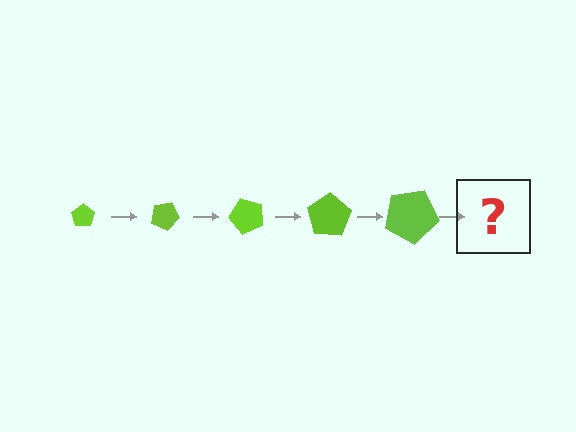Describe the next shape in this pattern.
It should be a pentagon, larger than the previous one and rotated 125 degrees from the start.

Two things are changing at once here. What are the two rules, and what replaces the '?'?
The two rules are that the pentagon grows larger each step and it rotates 25 degrees each step. The '?' should be a pentagon, larger than the previous one and rotated 125 degrees from the start.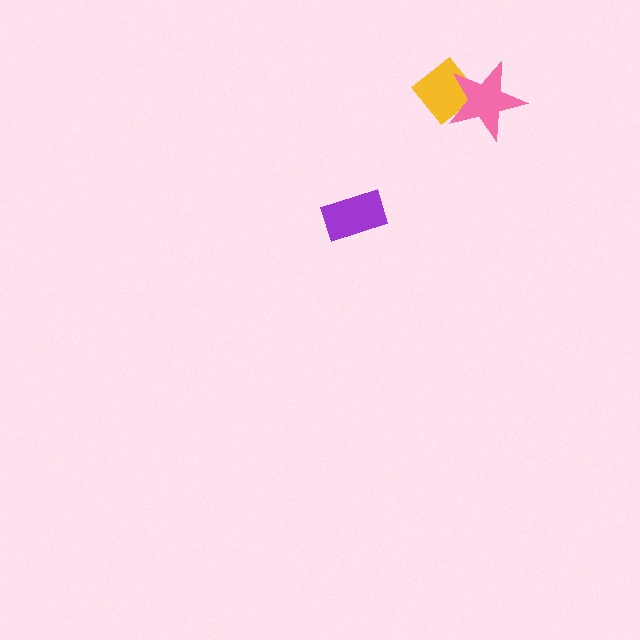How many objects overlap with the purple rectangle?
0 objects overlap with the purple rectangle.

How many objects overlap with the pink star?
1 object overlaps with the pink star.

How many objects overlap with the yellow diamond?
1 object overlaps with the yellow diamond.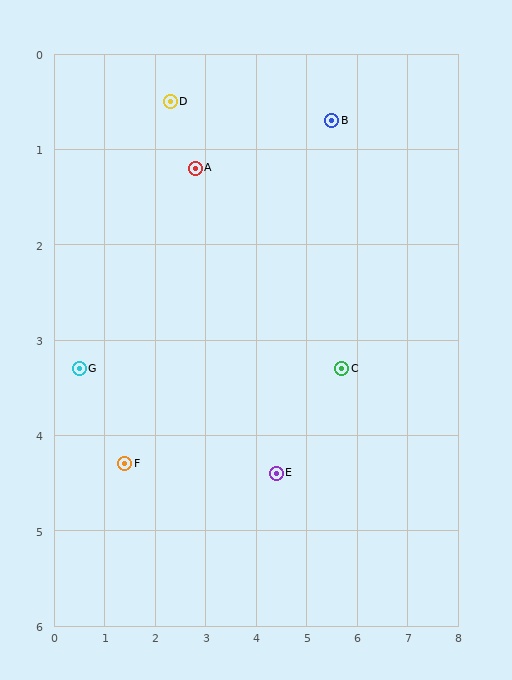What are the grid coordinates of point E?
Point E is at approximately (4.4, 4.4).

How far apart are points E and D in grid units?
Points E and D are about 4.4 grid units apart.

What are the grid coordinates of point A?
Point A is at approximately (2.8, 1.2).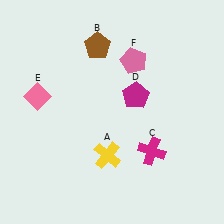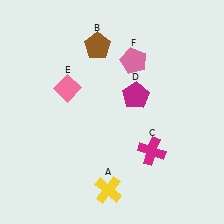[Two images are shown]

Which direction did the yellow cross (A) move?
The yellow cross (A) moved down.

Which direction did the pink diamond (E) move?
The pink diamond (E) moved right.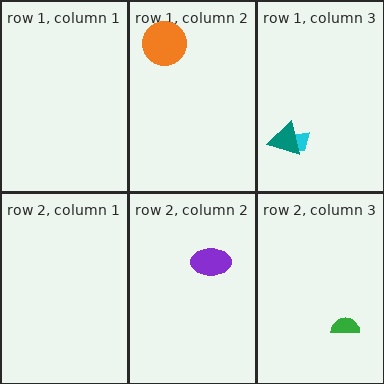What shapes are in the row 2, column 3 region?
The green semicircle.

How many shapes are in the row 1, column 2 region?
1.